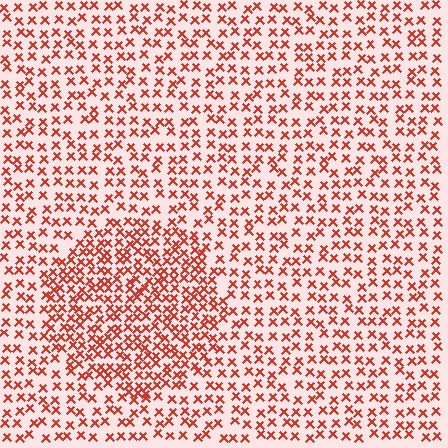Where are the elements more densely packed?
The elements are more densely packed inside the circle boundary.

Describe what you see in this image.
The image contains small red elements arranged at two different densities. A circle-shaped region is visible where the elements are more densely packed than the surrounding area.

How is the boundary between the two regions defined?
The boundary is defined by a change in element density (approximately 1.8x ratio). All elements are the same color, size, and shape.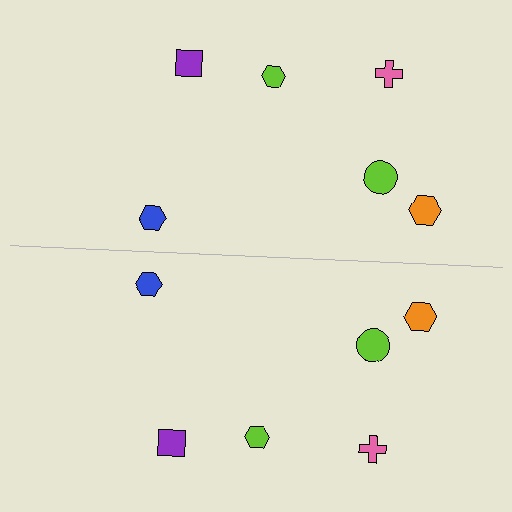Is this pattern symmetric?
Yes, this pattern has bilateral (reflection) symmetry.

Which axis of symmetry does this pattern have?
The pattern has a horizontal axis of symmetry running through the center of the image.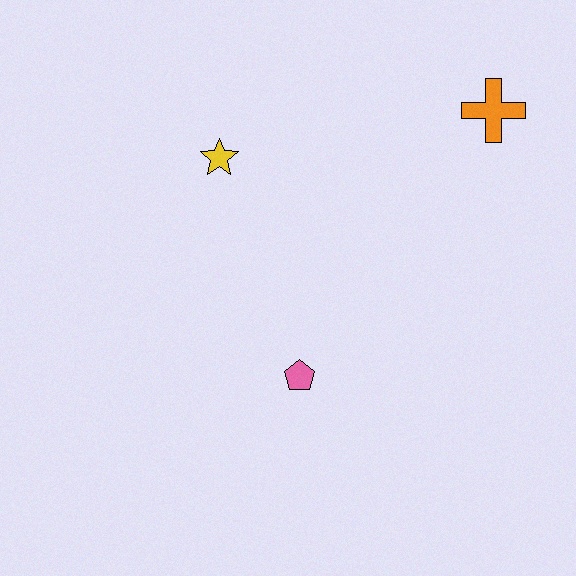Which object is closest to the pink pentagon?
The yellow star is closest to the pink pentagon.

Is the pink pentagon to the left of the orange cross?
Yes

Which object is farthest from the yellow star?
The orange cross is farthest from the yellow star.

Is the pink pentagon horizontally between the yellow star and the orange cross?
Yes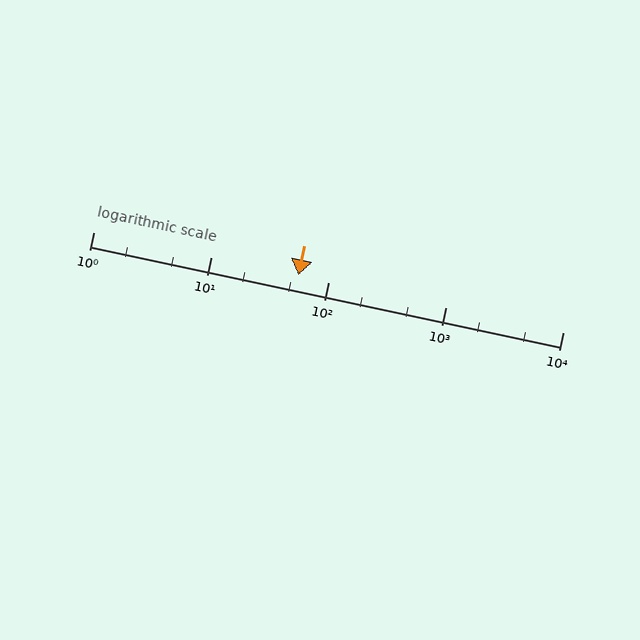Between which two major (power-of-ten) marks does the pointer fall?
The pointer is between 10 and 100.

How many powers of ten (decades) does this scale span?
The scale spans 4 decades, from 1 to 10000.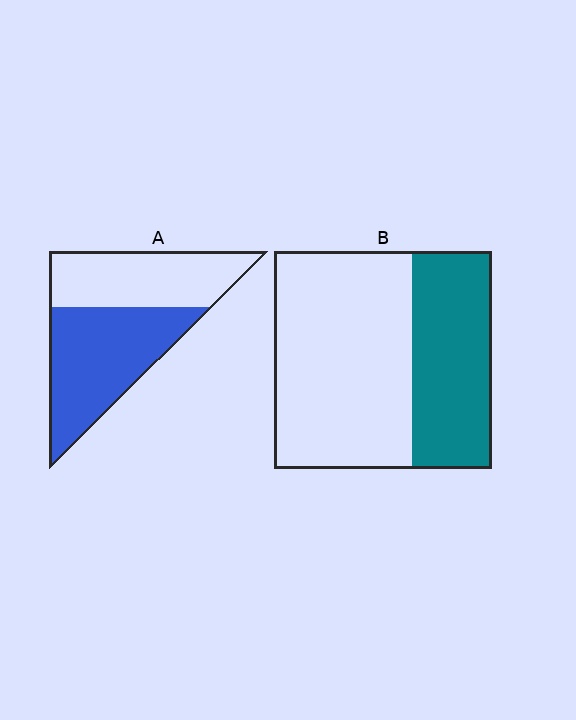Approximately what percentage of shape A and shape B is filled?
A is approximately 55% and B is approximately 35%.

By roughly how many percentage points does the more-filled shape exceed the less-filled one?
By roughly 20 percentage points (A over B).